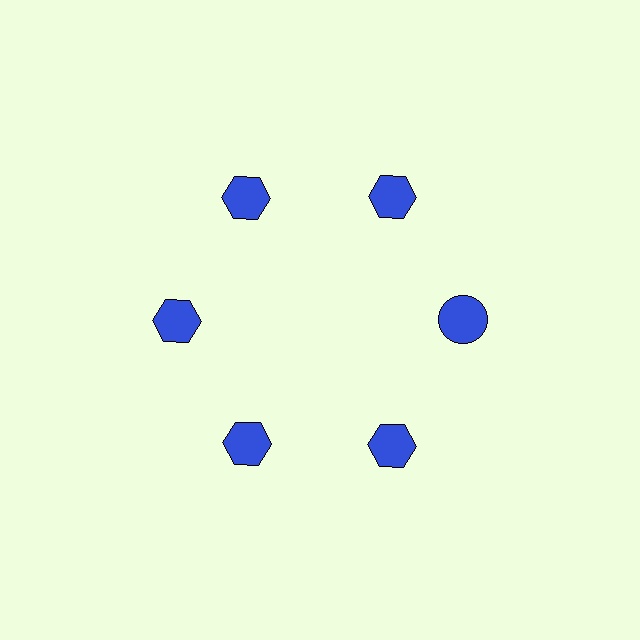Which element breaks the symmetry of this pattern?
The blue circle at roughly the 3 o'clock position breaks the symmetry. All other shapes are blue hexagons.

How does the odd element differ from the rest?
It has a different shape: circle instead of hexagon.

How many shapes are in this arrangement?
There are 6 shapes arranged in a ring pattern.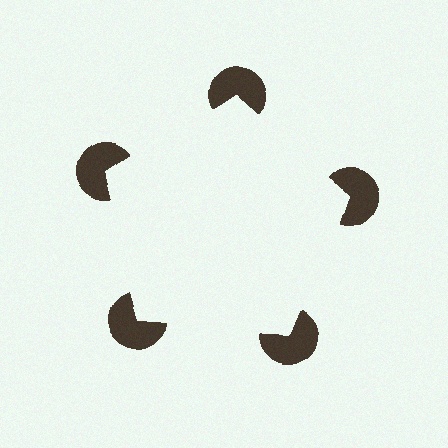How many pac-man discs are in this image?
There are 5 — one at each vertex of the illusory pentagon.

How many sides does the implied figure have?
5 sides.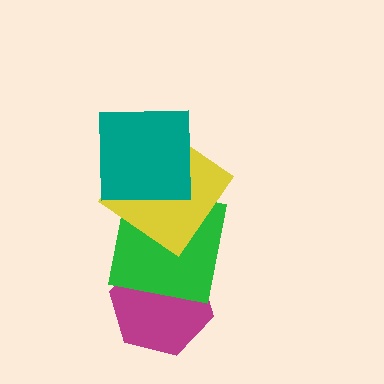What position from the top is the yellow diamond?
The yellow diamond is 2nd from the top.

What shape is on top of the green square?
The yellow diamond is on top of the green square.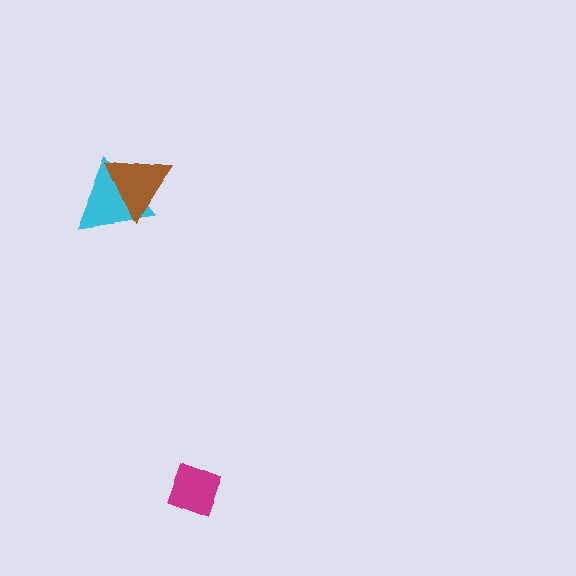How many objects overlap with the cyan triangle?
1 object overlaps with the cyan triangle.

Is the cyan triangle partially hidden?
Yes, it is partially covered by another shape.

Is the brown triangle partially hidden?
No, no other shape covers it.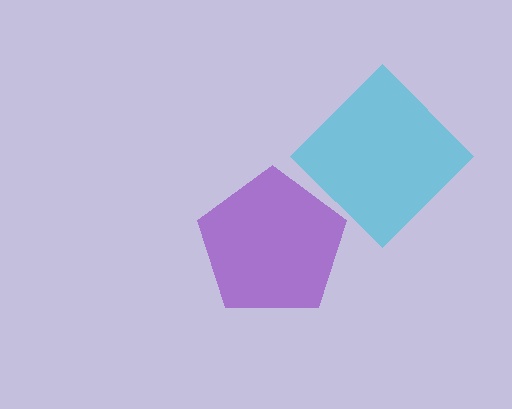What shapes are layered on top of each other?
The layered shapes are: a purple pentagon, a cyan diamond.